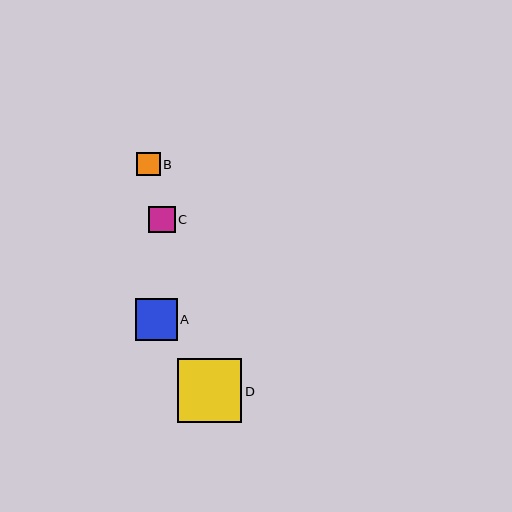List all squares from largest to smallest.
From largest to smallest: D, A, C, B.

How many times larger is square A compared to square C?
Square A is approximately 1.6 times the size of square C.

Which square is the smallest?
Square B is the smallest with a size of approximately 24 pixels.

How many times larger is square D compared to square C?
Square D is approximately 2.4 times the size of square C.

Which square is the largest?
Square D is the largest with a size of approximately 64 pixels.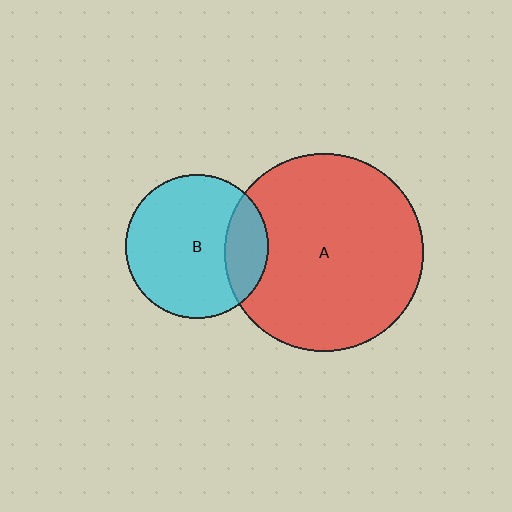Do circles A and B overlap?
Yes.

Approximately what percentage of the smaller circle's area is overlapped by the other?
Approximately 20%.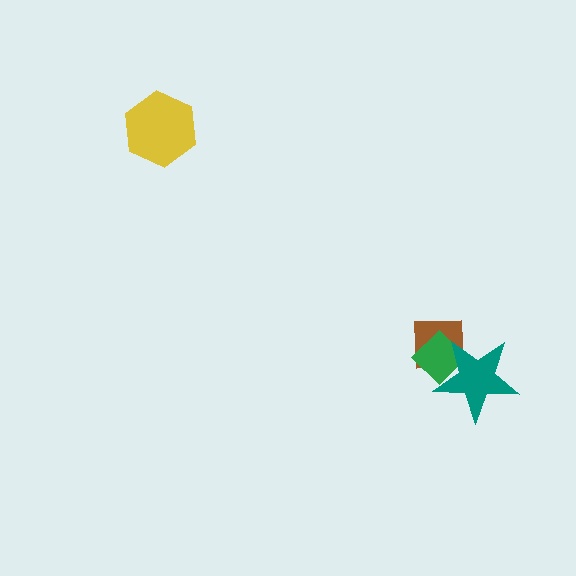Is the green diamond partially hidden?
Yes, it is partially covered by another shape.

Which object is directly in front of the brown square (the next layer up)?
The green diamond is directly in front of the brown square.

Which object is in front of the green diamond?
The teal star is in front of the green diamond.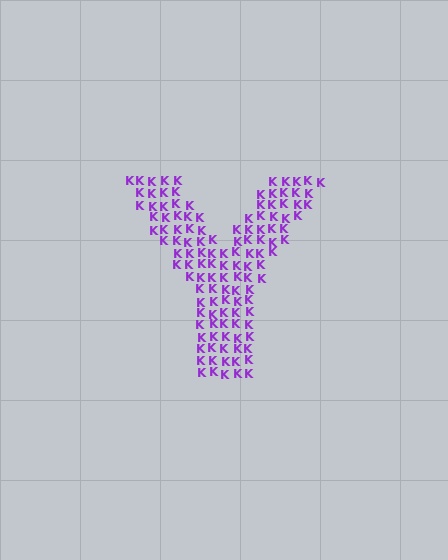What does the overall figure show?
The overall figure shows the letter Y.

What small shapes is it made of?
It is made of small letter K's.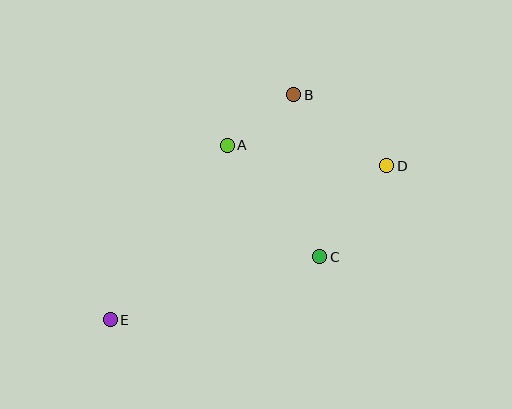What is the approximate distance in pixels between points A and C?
The distance between A and C is approximately 145 pixels.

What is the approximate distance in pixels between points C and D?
The distance between C and D is approximately 113 pixels.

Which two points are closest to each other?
Points A and B are closest to each other.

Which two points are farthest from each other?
Points D and E are farthest from each other.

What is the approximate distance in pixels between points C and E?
The distance between C and E is approximately 219 pixels.